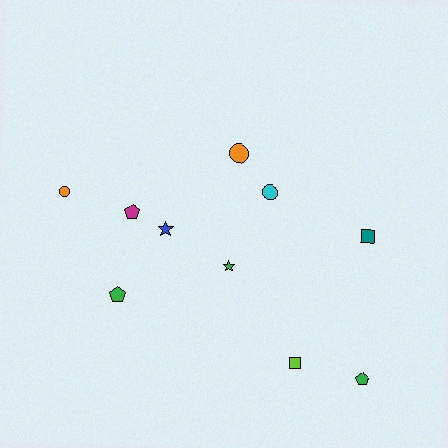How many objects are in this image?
There are 10 objects.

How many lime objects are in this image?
There is 1 lime object.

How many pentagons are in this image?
There are 3 pentagons.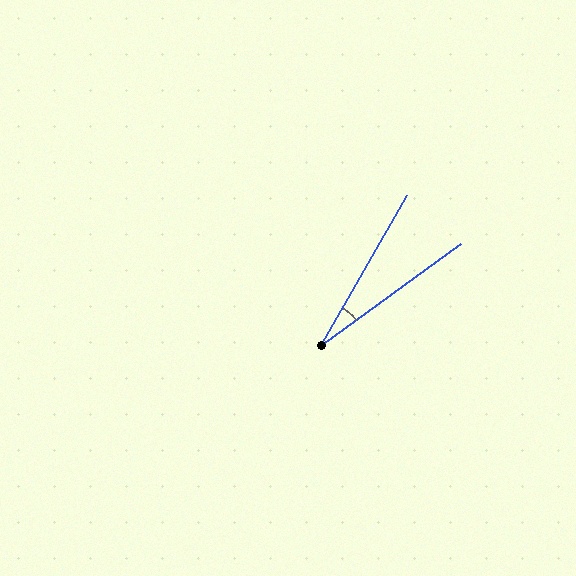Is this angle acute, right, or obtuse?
It is acute.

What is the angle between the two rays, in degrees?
Approximately 24 degrees.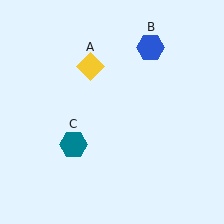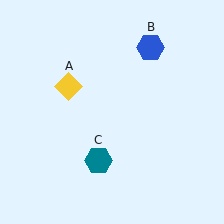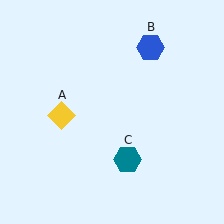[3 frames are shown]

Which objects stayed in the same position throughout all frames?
Blue hexagon (object B) remained stationary.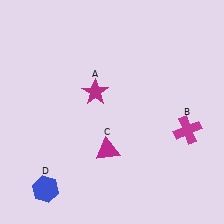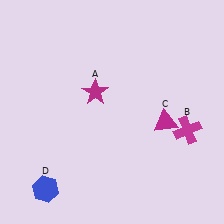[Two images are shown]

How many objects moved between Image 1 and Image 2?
1 object moved between the two images.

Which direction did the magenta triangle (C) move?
The magenta triangle (C) moved right.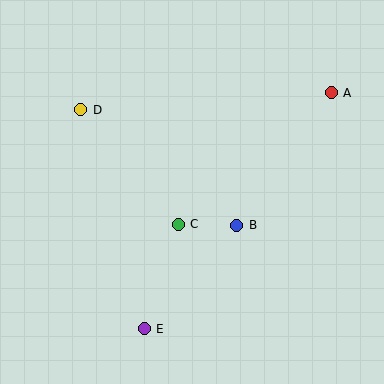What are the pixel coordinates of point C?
Point C is at (178, 224).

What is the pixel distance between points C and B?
The distance between C and B is 58 pixels.